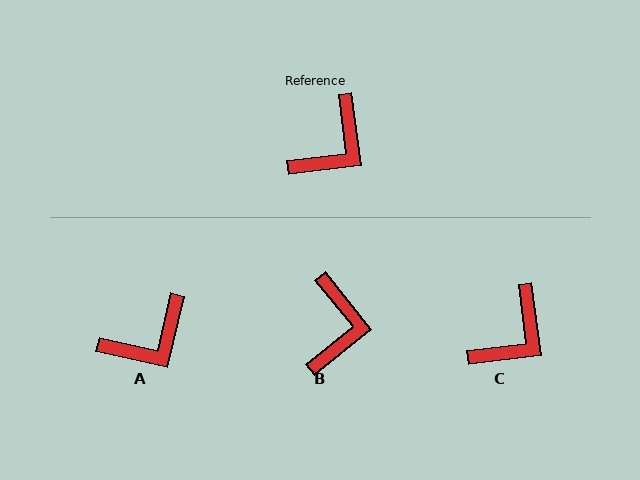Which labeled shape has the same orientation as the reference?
C.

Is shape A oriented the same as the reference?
No, it is off by about 20 degrees.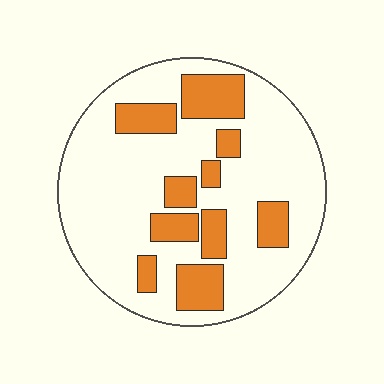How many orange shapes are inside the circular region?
10.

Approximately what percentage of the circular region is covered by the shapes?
Approximately 25%.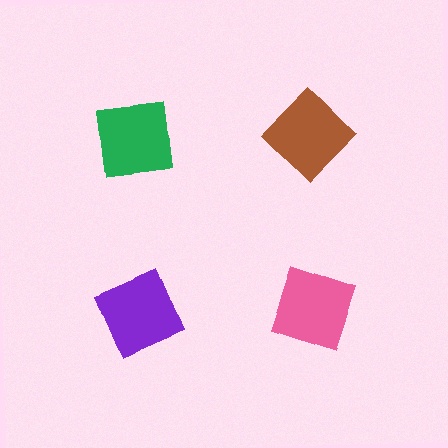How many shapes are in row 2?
2 shapes.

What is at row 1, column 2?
A brown diamond.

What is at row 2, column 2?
A pink diamond.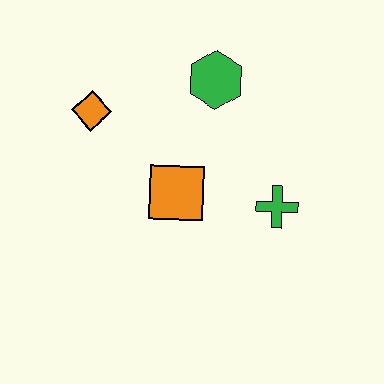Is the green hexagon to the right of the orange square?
Yes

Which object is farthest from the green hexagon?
The green cross is farthest from the green hexagon.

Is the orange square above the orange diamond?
No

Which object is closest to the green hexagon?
The orange square is closest to the green hexagon.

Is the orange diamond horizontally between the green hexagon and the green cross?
No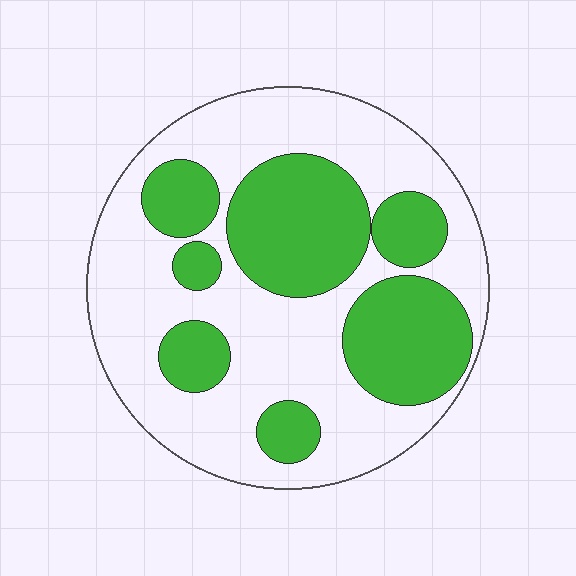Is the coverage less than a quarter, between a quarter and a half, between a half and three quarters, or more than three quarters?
Between a quarter and a half.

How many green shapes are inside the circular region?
7.